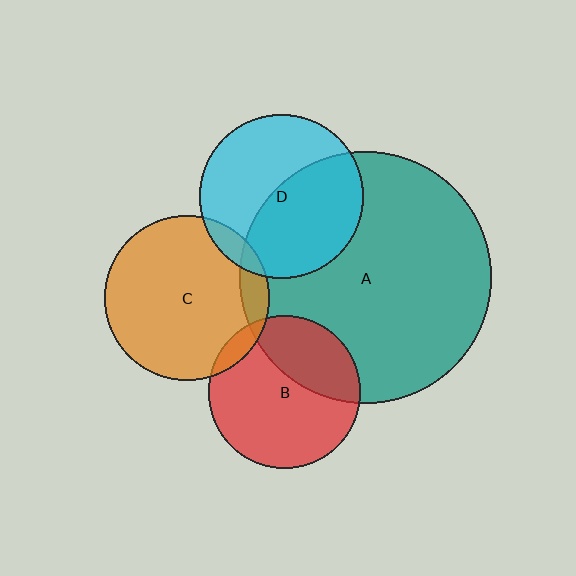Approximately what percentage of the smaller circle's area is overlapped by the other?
Approximately 50%.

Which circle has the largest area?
Circle A (teal).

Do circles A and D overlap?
Yes.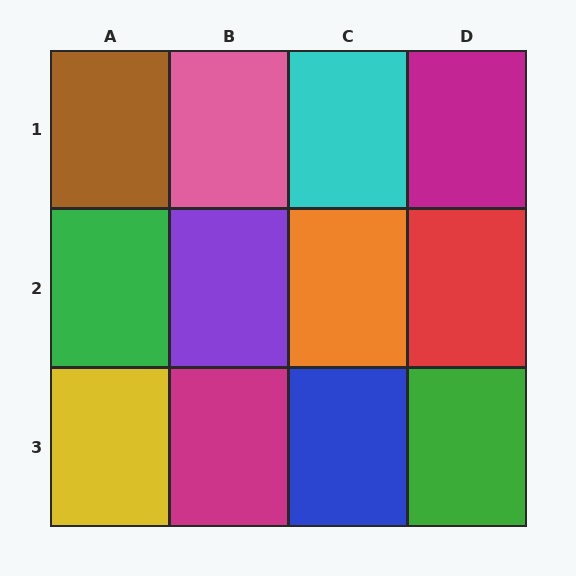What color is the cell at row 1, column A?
Brown.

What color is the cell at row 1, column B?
Pink.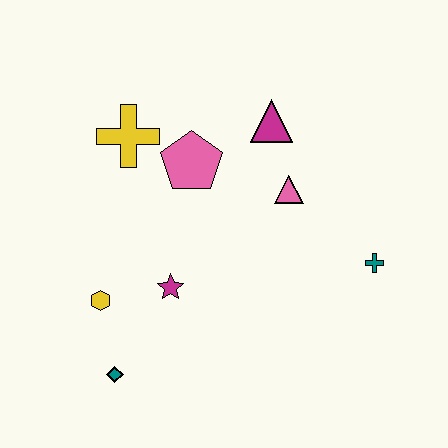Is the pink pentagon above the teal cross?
Yes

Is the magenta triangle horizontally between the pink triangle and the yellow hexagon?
Yes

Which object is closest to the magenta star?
The yellow hexagon is closest to the magenta star.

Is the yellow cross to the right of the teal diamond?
Yes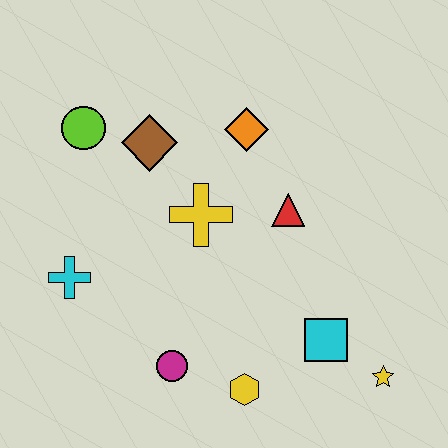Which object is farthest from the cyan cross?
The yellow star is farthest from the cyan cross.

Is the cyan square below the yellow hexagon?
No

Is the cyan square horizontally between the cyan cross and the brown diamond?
No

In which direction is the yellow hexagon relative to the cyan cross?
The yellow hexagon is to the right of the cyan cross.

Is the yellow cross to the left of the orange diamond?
Yes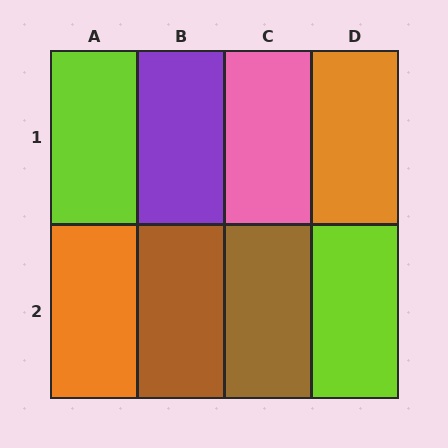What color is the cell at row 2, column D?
Lime.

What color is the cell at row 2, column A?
Orange.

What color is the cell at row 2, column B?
Brown.